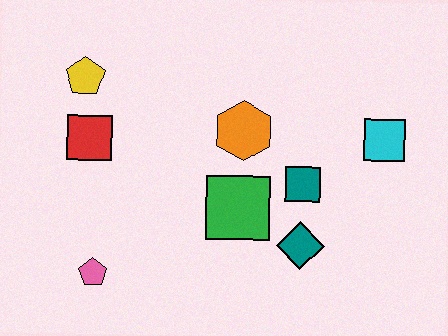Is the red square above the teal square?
Yes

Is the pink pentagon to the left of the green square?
Yes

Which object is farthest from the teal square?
The yellow pentagon is farthest from the teal square.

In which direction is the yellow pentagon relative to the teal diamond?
The yellow pentagon is to the left of the teal diamond.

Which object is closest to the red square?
The yellow pentagon is closest to the red square.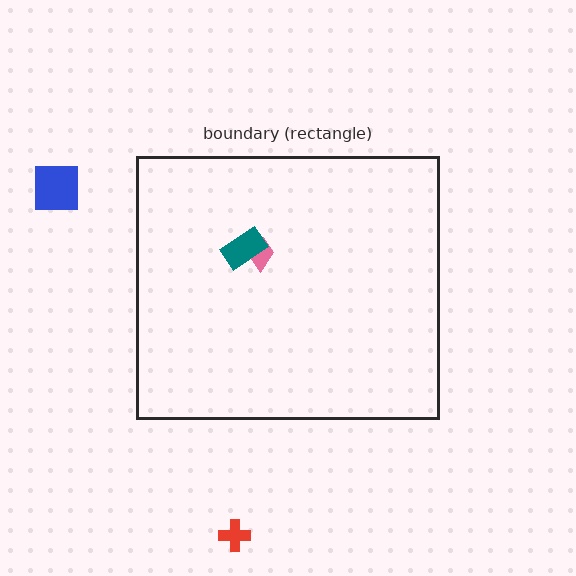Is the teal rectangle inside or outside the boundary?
Inside.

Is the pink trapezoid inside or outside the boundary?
Inside.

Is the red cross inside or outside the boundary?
Outside.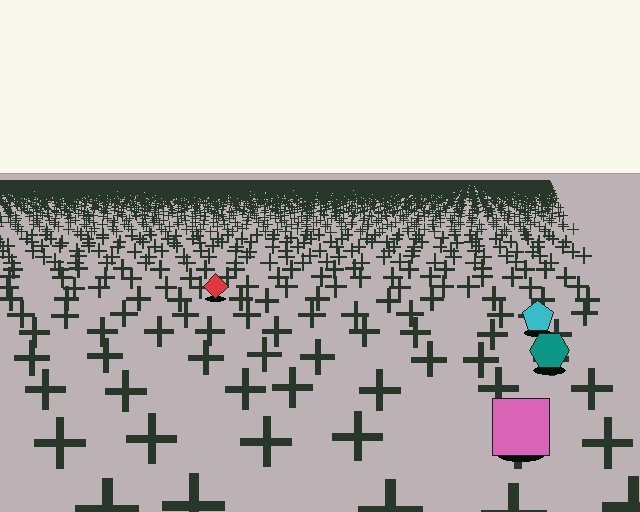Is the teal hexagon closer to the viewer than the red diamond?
Yes. The teal hexagon is closer — you can tell from the texture gradient: the ground texture is coarser near it.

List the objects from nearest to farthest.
From nearest to farthest: the pink square, the teal hexagon, the cyan pentagon, the red diamond.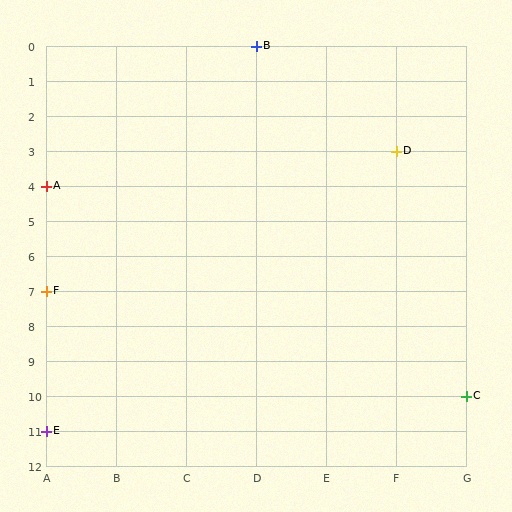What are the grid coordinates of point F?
Point F is at grid coordinates (A, 7).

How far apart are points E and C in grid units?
Points E and C are 6 columns and 1 row apart (about 6.1 grid units diagonally).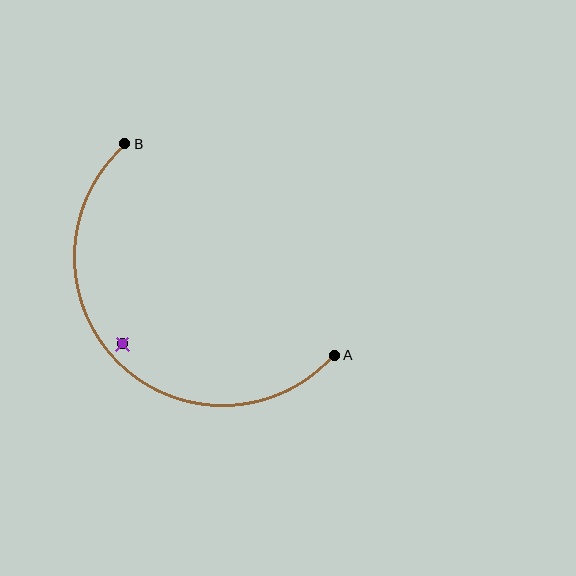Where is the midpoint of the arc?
The arc midpoint is the point on the curve farthest from the straight line joining A and B. It sits below and to the left of that line.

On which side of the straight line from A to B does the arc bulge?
The arc bulges below and to the left of the straight line connecting A and B.